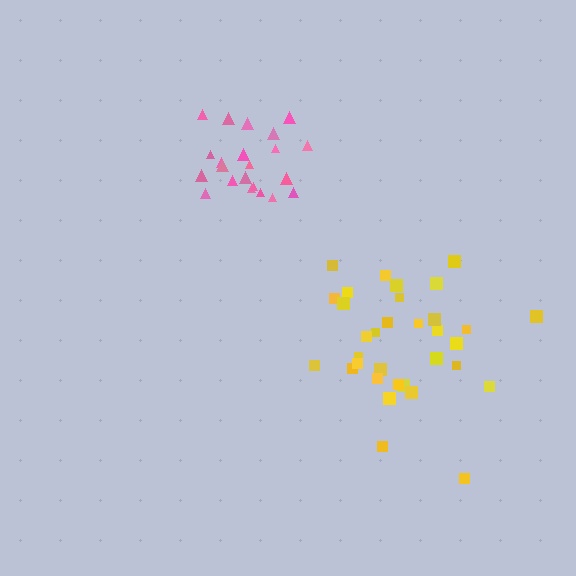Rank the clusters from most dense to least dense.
pink, yellow.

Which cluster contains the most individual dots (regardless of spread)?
Yellow (33).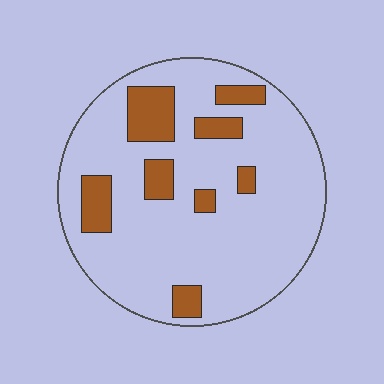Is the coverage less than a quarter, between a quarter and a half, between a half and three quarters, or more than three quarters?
Less than a quarter.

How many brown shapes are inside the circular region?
8.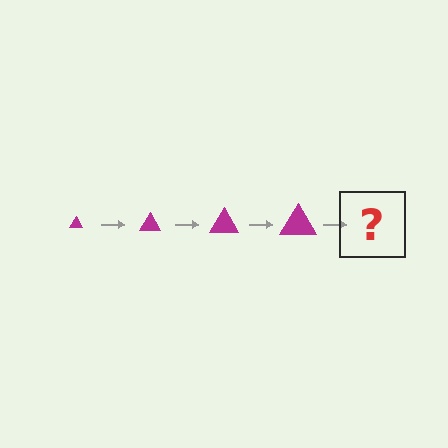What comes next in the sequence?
The next element should be a magenta triangle, larger than the previous one.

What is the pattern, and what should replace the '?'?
The pattern is that the triangle gets progressively larger each step. The '?' should be a magenta triangle, larger than the previous one.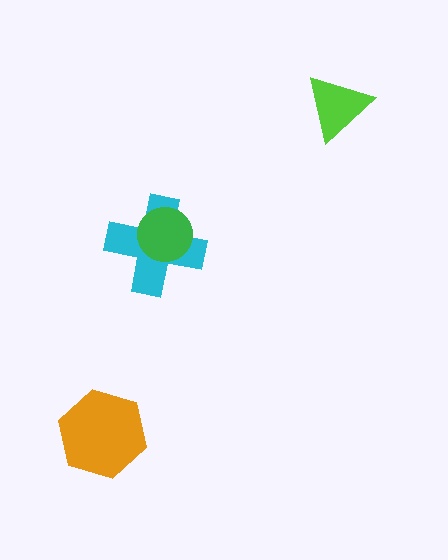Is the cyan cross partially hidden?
Yes, it is partially covered by another shape.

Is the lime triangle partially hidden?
No, no other shape covers it.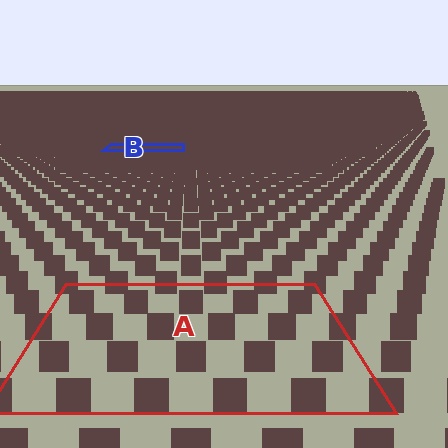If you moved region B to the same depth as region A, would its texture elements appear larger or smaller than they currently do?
They would appear larger. At a closer depth, the same texture elements are projected at a bigger on-screen size.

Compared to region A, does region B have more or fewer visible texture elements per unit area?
Region B has more texture elements per unit area — they are packed more densely because it is farther away.